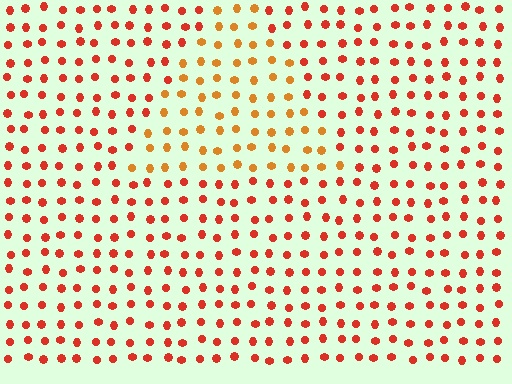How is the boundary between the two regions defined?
The boundary is defined purely by a slight shift in hue (about 28 degrees). Spacing, size, and orientation are identical on both sides.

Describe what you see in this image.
The image is filled with small red elements in a uniform arrangement. A triangle-shaped region is visible where the elements are tinted to a slightly different hue, forming a subtle color boundary.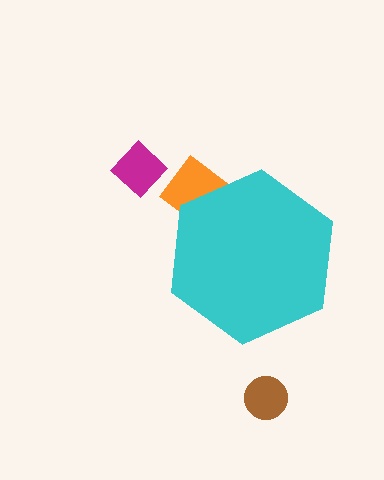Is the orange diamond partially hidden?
Yes, the orange diamond is partially hidden behind the cyan hexagon.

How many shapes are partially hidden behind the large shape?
1 shape is partially hidden.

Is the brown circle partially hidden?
No, the brown circle is fully visible.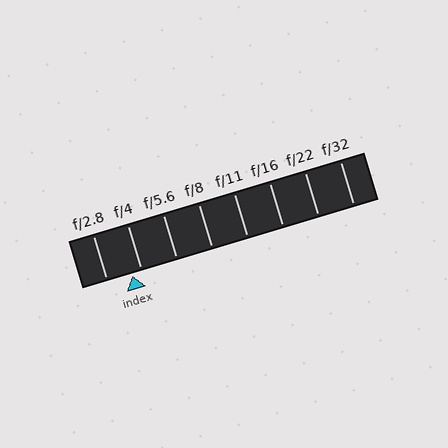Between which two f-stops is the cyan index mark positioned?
The index mark is between f/2.8 and f/4.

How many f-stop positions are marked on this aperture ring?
There are 8 f-stop positions marked.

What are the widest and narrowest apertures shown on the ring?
The widest aperture shown is f/2.8 and the narrowest is f/32.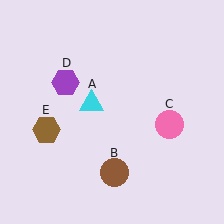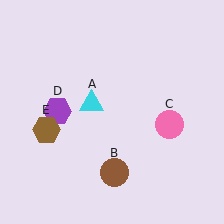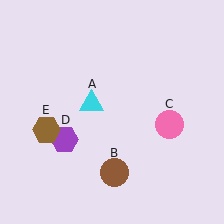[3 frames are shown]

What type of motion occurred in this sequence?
The purple hexagon (object D) rotated counterclockwise around the center of the scene.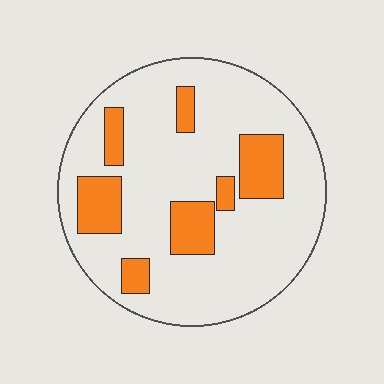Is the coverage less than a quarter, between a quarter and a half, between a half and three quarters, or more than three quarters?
Less than a quarter.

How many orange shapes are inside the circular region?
7.